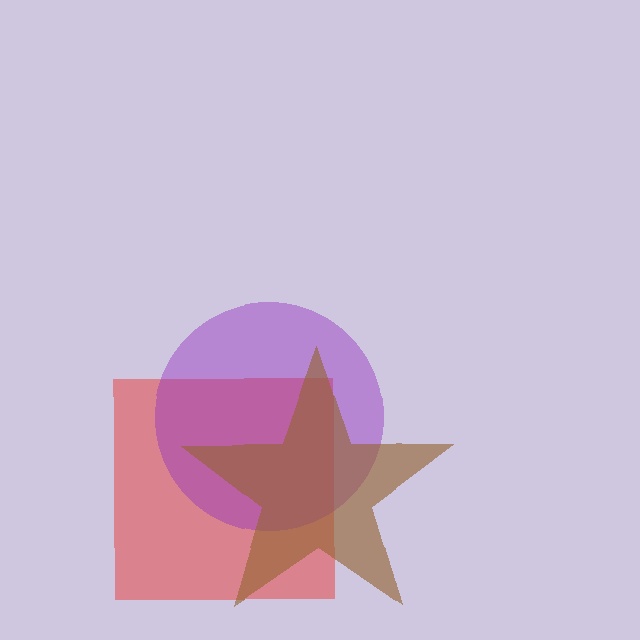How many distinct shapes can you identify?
There are 3 distinct shapes: a red square, a purple circle, a brown star.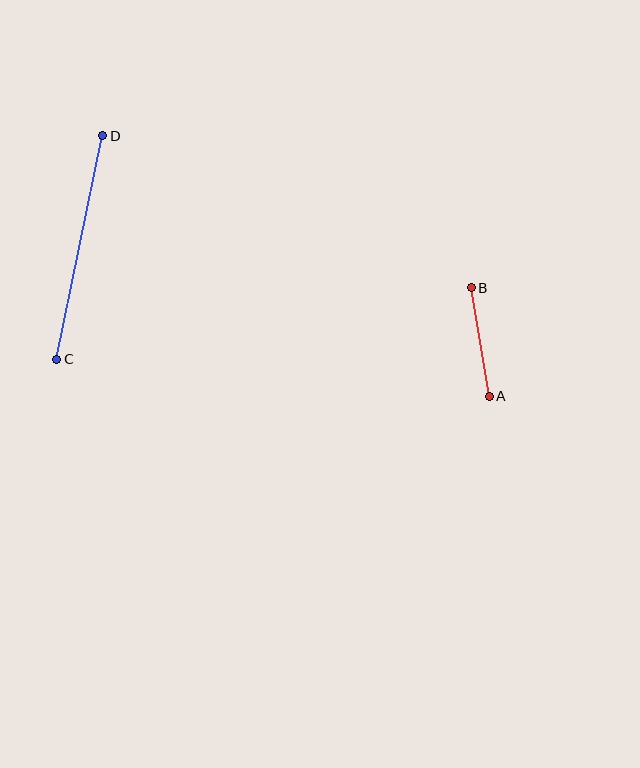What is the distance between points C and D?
The distance is approximately 229 pixels.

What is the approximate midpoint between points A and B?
The midpoint is at approximately (480, 342) pixels.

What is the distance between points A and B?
The distance is approximately 110 pixels.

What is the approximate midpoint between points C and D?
The midpoint is at approximately (80, 247) pixels.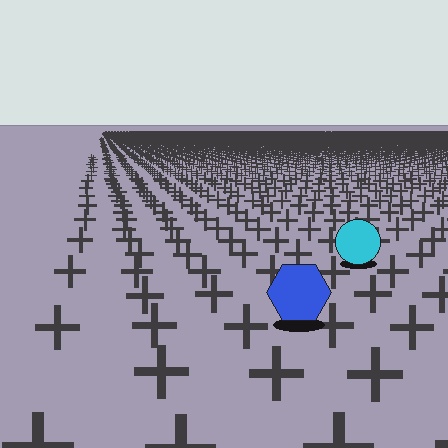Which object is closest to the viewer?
The blue hexagon is closest. The texture marks near it are larger and more spread out.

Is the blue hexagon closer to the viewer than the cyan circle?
Yes. The blue hexagon is closer — you can tell from the texture gradient: the ground texture is coarser near it.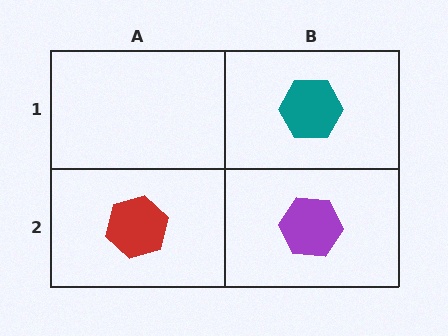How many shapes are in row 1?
1 shape.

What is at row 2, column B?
A purple hexagon.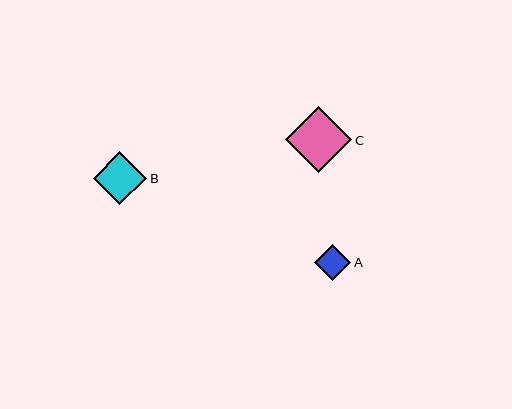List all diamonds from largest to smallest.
From largest to smallest: C, B, A.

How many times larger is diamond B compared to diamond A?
Diamond B is approximately 1.5 times the size of diamond A.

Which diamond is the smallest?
Diamond A is the smallest with a size of approximately 36 pixels.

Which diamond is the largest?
Diamond C is the largest with a size of approximately 66 pixels.